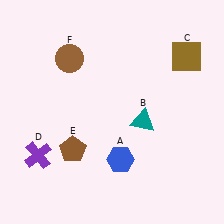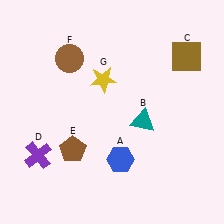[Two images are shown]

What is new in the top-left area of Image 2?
A yellow star (G) was added in the top-left area of Image 2.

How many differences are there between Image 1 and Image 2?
There is 1 difference between the two images.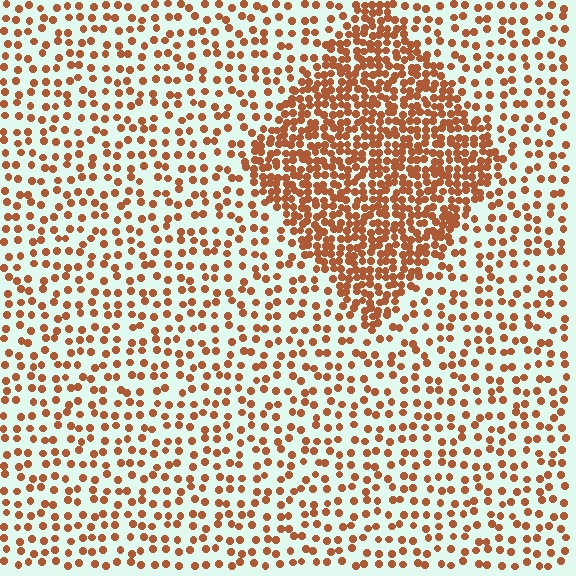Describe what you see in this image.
The image contains small brown elements arranged at two different densities. A diamond-shaped region is visible where the elements are more densely packed than the surrounding area.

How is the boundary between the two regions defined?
The boundary is defined by a change in element density (approximately 2.5x ratio). All elements are the same color, size, and shape.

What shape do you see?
I see a diamond.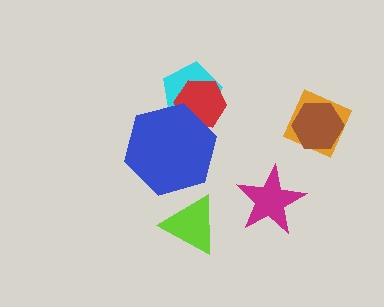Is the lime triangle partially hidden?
No, no other shape covers it.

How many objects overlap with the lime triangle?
0 objects overlap with the lime triangle.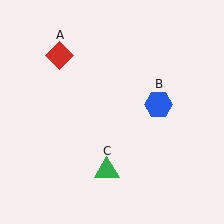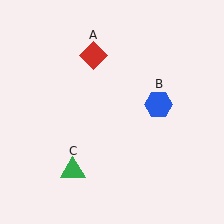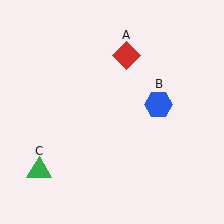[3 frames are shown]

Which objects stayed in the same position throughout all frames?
Blue hexagon (object B) remained stationary.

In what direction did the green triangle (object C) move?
The green triangle (object C) moved left.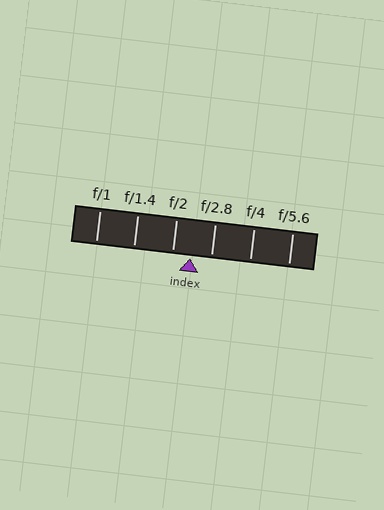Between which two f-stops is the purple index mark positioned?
The index mark is between f/2 and f/2.8.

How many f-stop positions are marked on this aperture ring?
There are 6 f-stop positions marked.